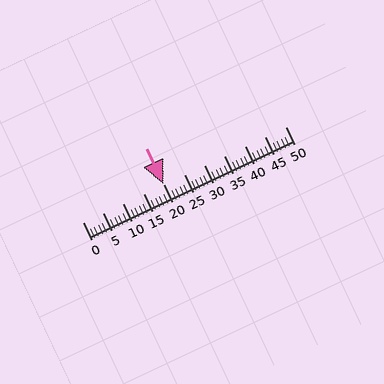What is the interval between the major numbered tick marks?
The major tick marks are spaced 5 units apart.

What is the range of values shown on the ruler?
The ruler shows values from 0 to 50.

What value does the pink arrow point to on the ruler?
The pink arrow points to approximately 20.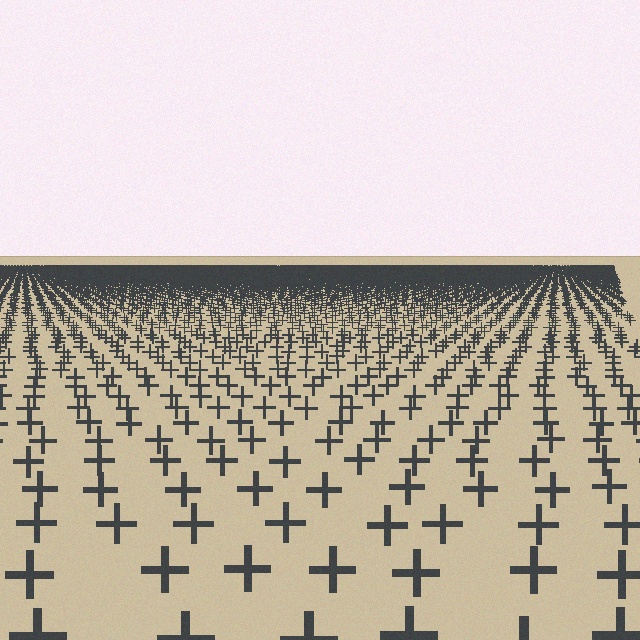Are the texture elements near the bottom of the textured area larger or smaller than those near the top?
Larger. Near the bottom, elements are closer to the viewer and appear at a bigger on-screen size.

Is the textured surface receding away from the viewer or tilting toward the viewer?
The surface is receding away from the viewer. Texture elements get smaller and denser toward the top.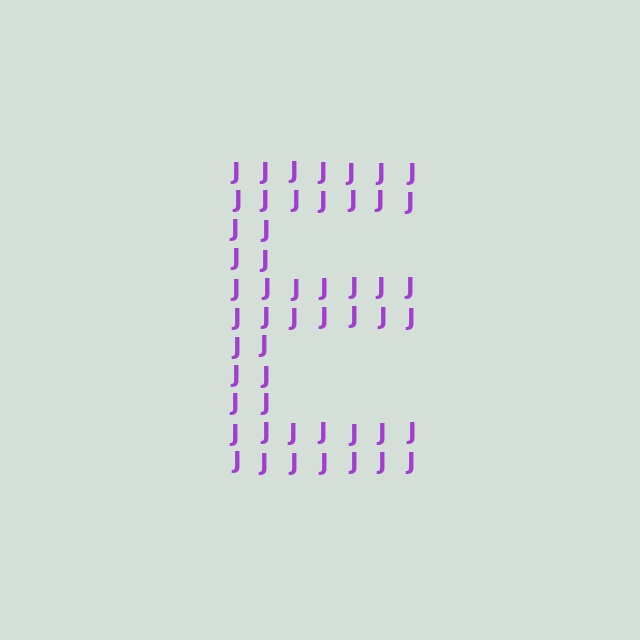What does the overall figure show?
The overall figure shows the letter E.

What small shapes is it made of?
It is made of small letter J's.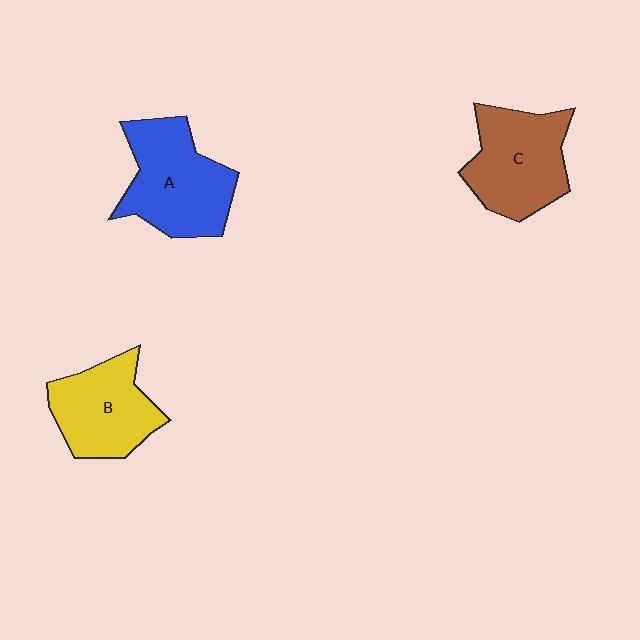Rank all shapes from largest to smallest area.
From largest to smallest: A (blue), C (brown), B (yellow).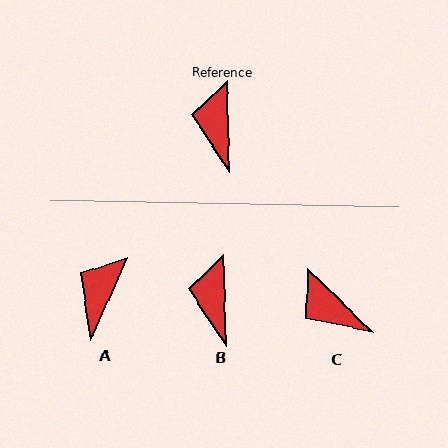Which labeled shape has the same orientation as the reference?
B.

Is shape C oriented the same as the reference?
No, it is off by about 44 degrees.